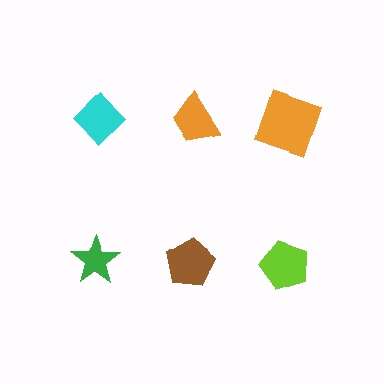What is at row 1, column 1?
A cyan diamond.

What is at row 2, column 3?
A lime pentagon.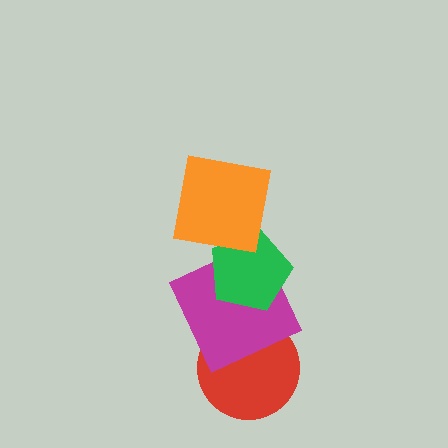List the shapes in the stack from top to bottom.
From top to bottom: the orange square, the green pentagon, the magenta square, the red circle.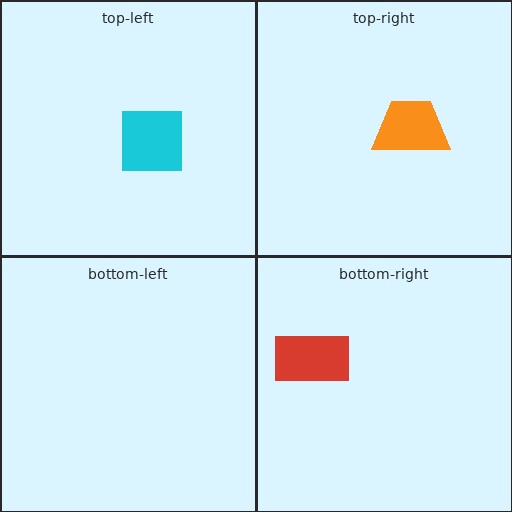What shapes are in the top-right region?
The orange trapezoid.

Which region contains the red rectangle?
The bottom-right region.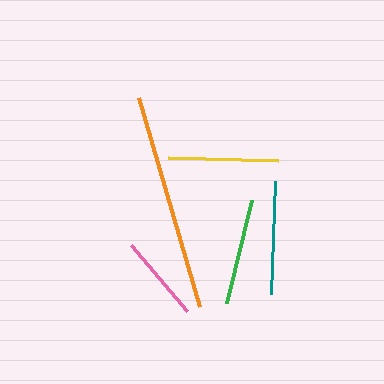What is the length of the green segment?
The green segment is approximately 106 pixels long.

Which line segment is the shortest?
The pink line is the shortest at approximately 87 pixels.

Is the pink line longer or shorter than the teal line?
The teal line is longer than the pink line.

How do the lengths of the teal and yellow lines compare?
The teal and yellow lines are approximately the same length.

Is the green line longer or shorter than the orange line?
The orange line is longer than the green line.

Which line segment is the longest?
The orange line is the longest at approximately 217 pixels.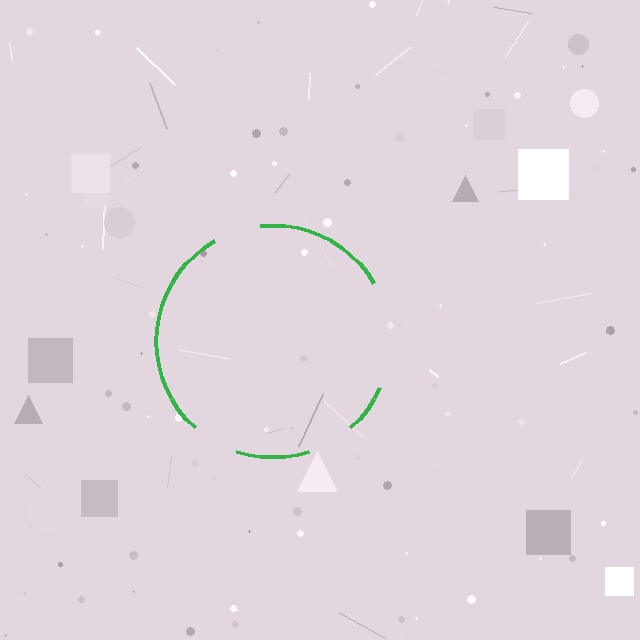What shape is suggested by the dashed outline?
The dashed outline suggests a circle.